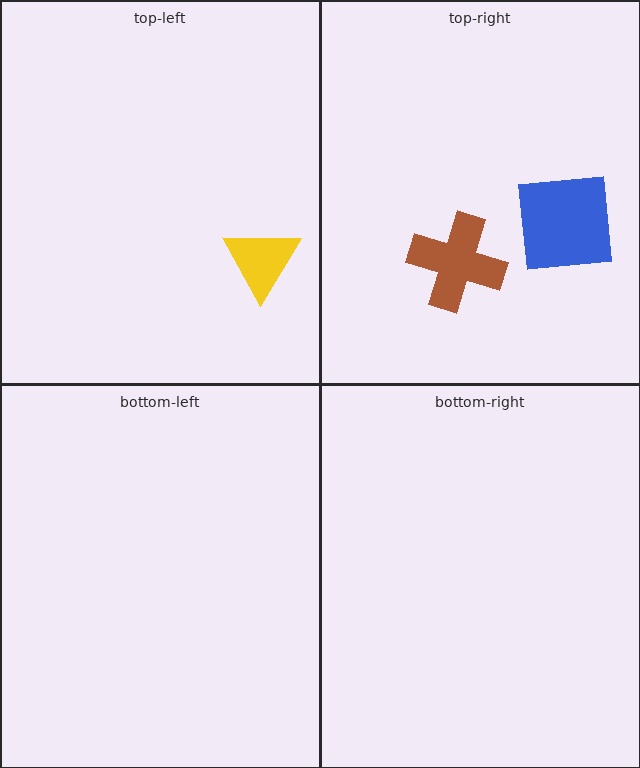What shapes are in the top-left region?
The yellow triangle.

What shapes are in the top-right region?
The blue square, the brown cross.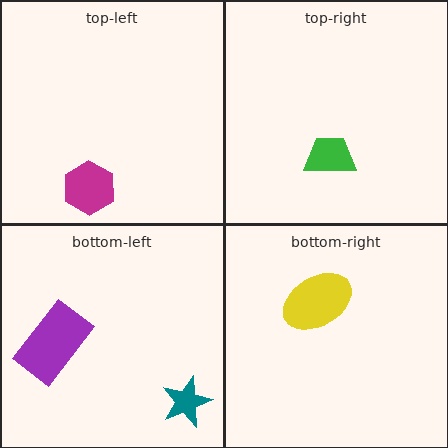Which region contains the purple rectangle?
The bottom-left region.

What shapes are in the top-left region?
The magenta hexagon.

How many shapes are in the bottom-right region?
1.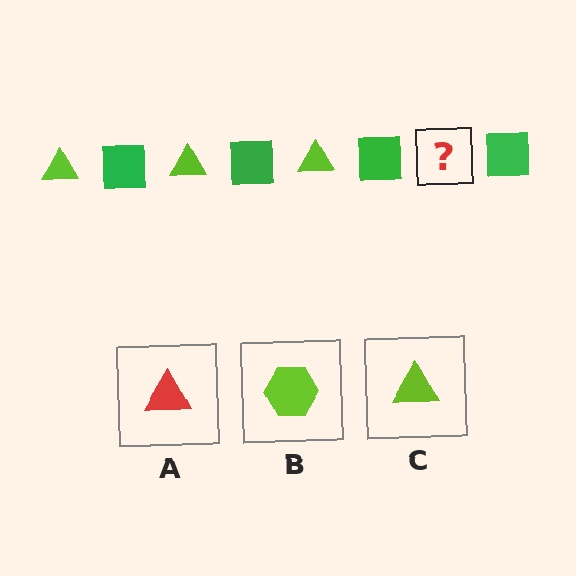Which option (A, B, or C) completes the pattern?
C.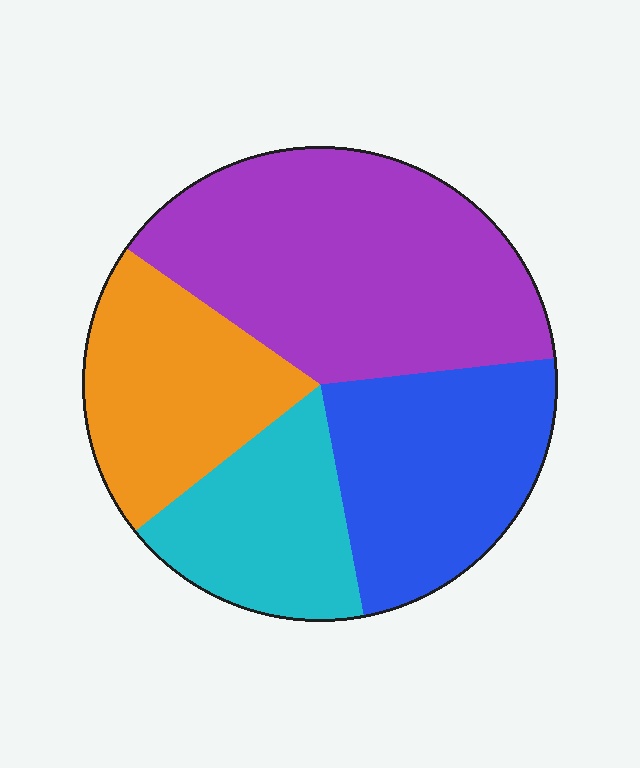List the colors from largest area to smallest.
From largest to smallest: purple, blue, orange, cyan.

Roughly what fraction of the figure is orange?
Orange covers around 20% of the figure.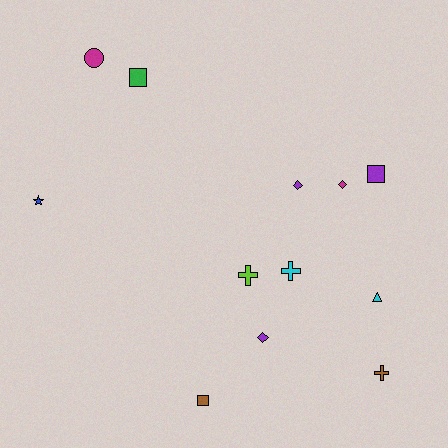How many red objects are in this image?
There are no red objects.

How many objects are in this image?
There are 12 objects.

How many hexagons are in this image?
There are no hexagons.